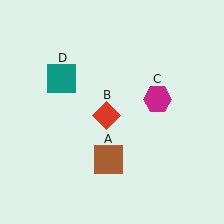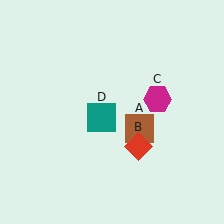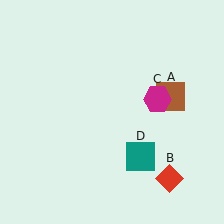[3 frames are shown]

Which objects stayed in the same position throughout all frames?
Magenta hexagon (object C) remained stationary.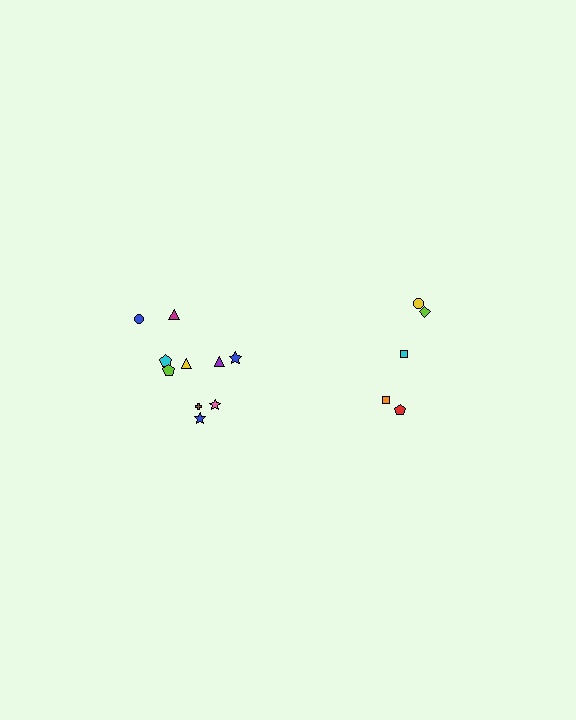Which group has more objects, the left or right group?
The left group.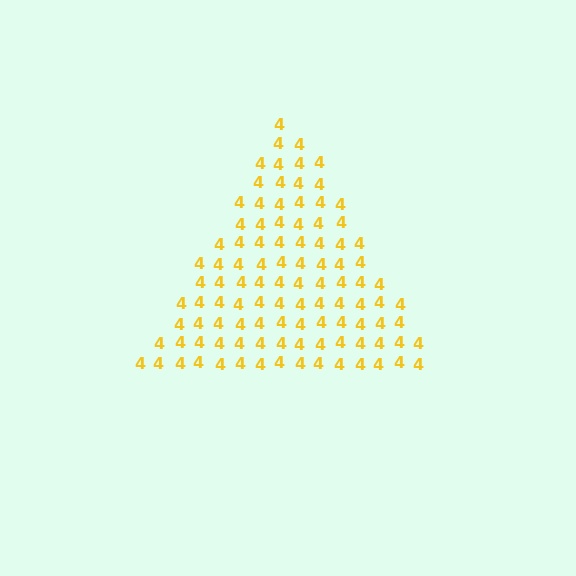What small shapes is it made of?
It is made of small digit 4's.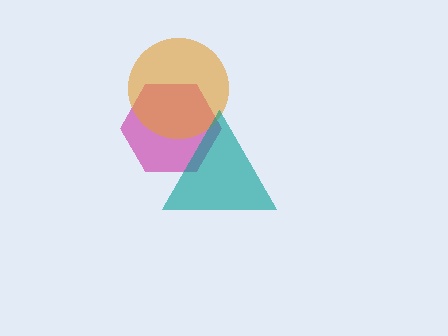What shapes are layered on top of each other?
The layered shapes are: a magenta hexagon, an orange circle, a teal triangle.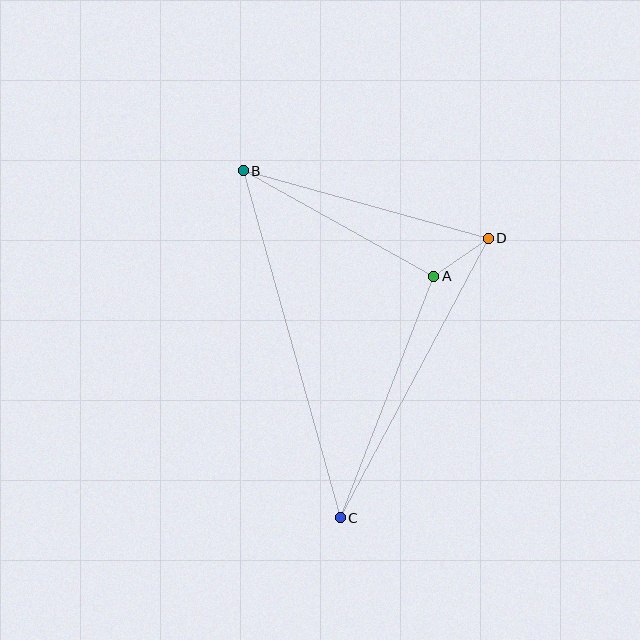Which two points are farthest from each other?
Points B and C are farthest from each other.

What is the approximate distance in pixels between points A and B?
The distance between A and B is approximately 218 pixels.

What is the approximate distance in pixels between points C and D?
The distance between C and D is approximately 317 pixels.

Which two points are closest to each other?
Points A and D are closest to each other.